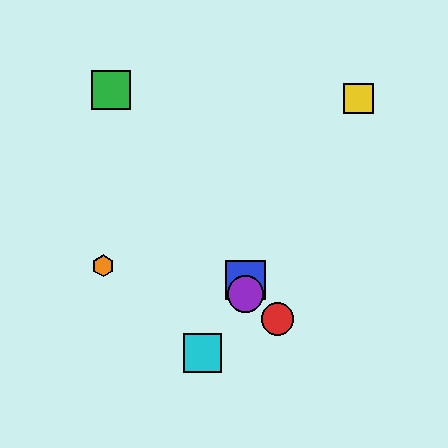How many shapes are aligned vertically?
2 shapes (the blue square, the purple circle) are aligned vertically.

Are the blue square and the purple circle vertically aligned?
Yes, both are at x≈246.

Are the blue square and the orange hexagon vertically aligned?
No, the blue square is at x≈246 and the orange hexagon is at x≈103.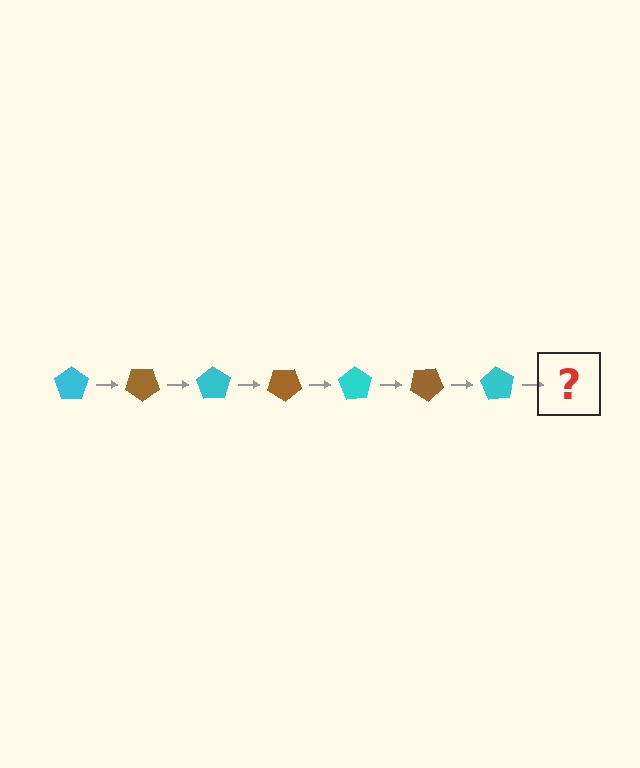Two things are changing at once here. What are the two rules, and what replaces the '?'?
The two rules are that it rotates 35 degrees each step and the color cycles through cyan and brown. The '?' should be a brown pentagon, rotated 245 degrees from the start.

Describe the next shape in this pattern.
It should be a brown pentagon, rotated 245 degrees from the start.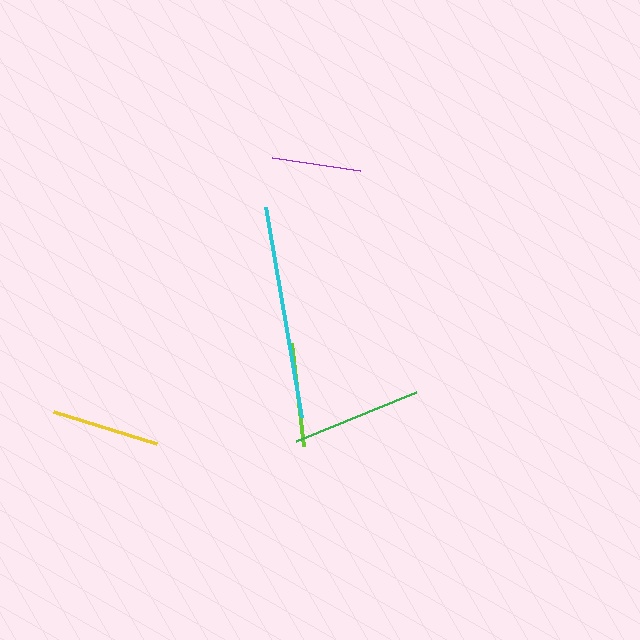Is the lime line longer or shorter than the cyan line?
The cyan line is longer than the lime line.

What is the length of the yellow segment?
The yellow segment is approximately 108 pixels long.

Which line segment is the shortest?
The purple line is the shortest at approximately 89 pixels.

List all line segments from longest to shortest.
From longest to shortest: cyan, green, yellow, lime, purple.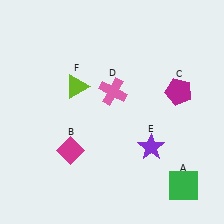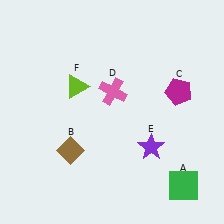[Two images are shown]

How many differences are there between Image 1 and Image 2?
There is 1 difference between the two images.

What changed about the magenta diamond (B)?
In Image 1, B is magenta. In Image 2, it changed to brown.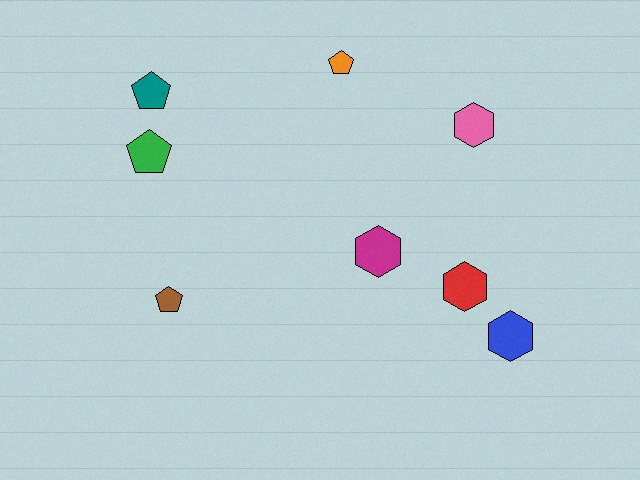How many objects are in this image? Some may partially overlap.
There are 8 objects.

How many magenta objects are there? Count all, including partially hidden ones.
There is 1 magenta object.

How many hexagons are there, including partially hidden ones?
There are 4 hexagons.